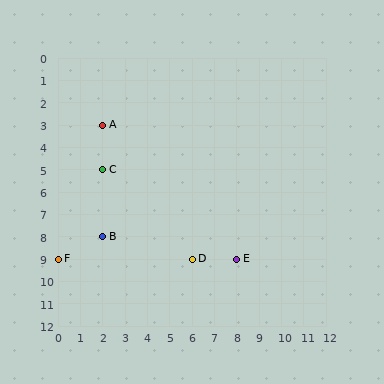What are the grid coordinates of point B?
Point B is at grid coordinates (2, 8).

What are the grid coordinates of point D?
Point D is at grid coordinates (6, 9).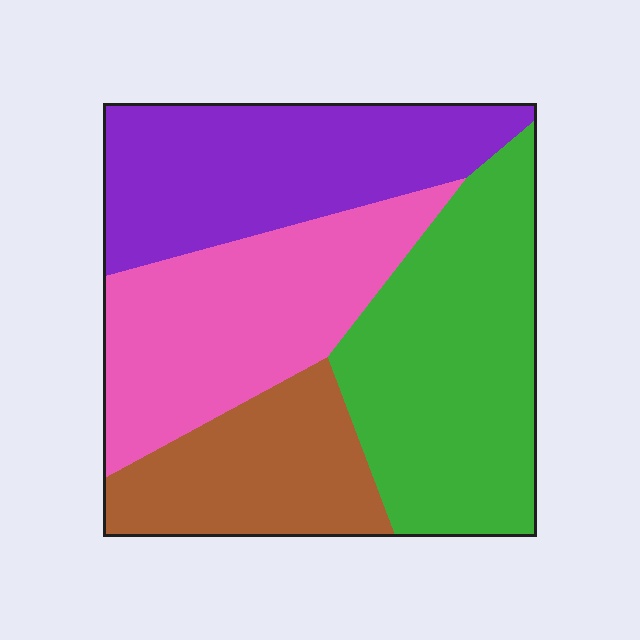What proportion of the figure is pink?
Pink covers 26% of the figure.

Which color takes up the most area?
Green, at roughly 30%.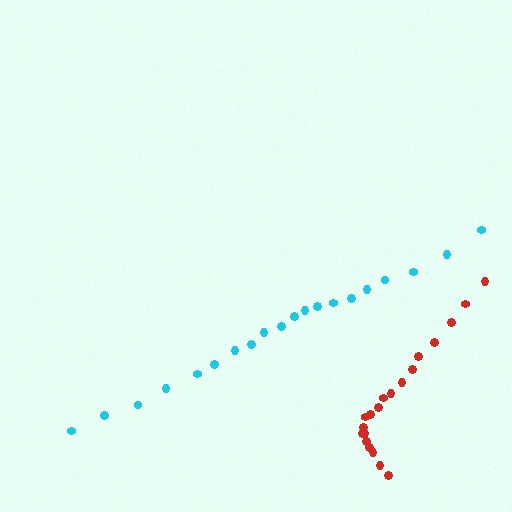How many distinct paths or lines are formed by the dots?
There are 2 distinct paths.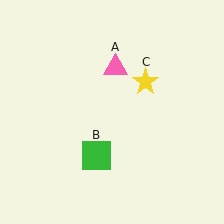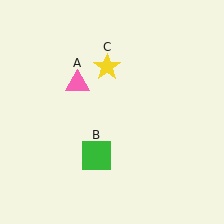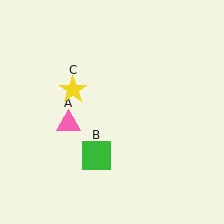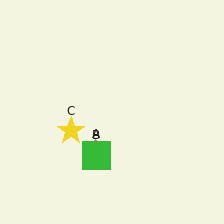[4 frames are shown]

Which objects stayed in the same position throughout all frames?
Green square (object B) remained stationary.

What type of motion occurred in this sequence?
The pink triangle (object A), yellow star (object C) rotated counterclockwise around the center of the scene.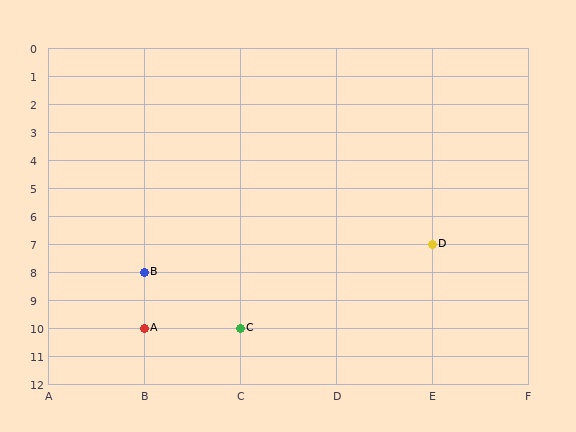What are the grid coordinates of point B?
Point B is at grid coordinates (B, 8).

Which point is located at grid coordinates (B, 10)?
Point A is at (B, 10).